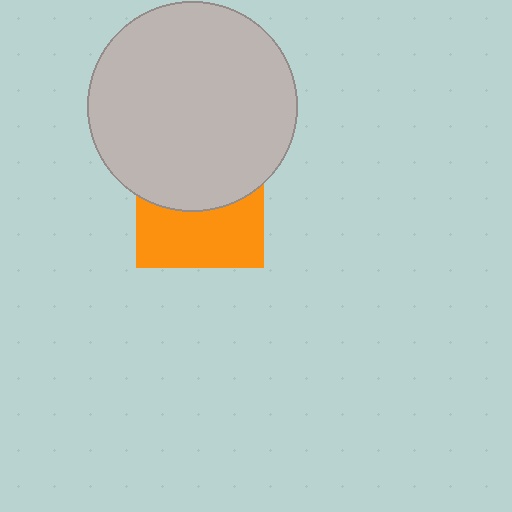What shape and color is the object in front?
The object in front is a light gray circle.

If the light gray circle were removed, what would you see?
You would see the complete orange square.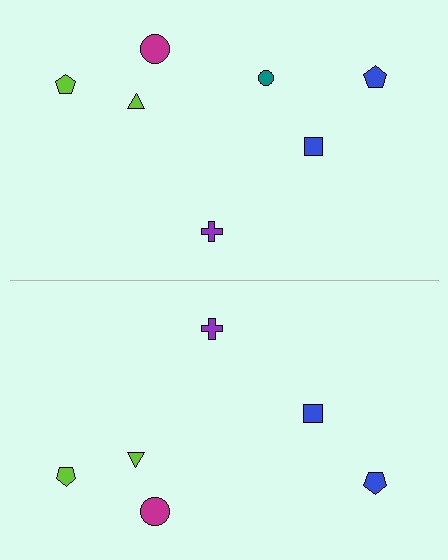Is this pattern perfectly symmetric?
No, the pattern is not perfectly symmetric. A teal circle is missing from the bottom side.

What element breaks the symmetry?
A teal circle is missing from the bottom side.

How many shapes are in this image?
There are 13 shapes in this image.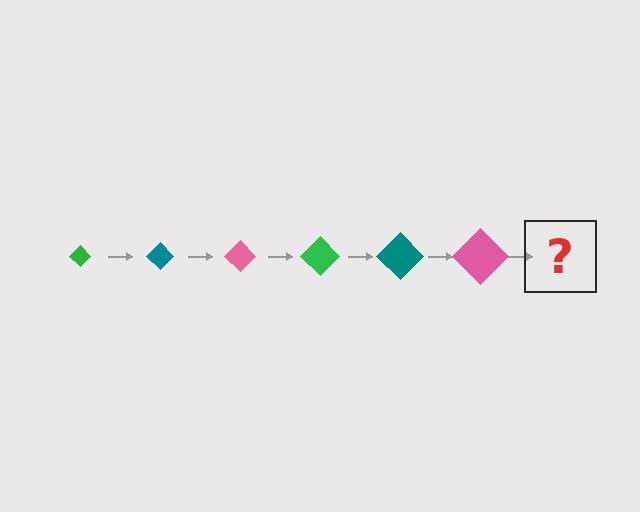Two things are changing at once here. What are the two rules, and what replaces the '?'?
The two rules are that the diamond grows larger each step and the color cycles through green, teal, and pink. The '?' should be a green diamond, larger than the previous one.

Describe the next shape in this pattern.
It should be a green diamond, larger than the previous one.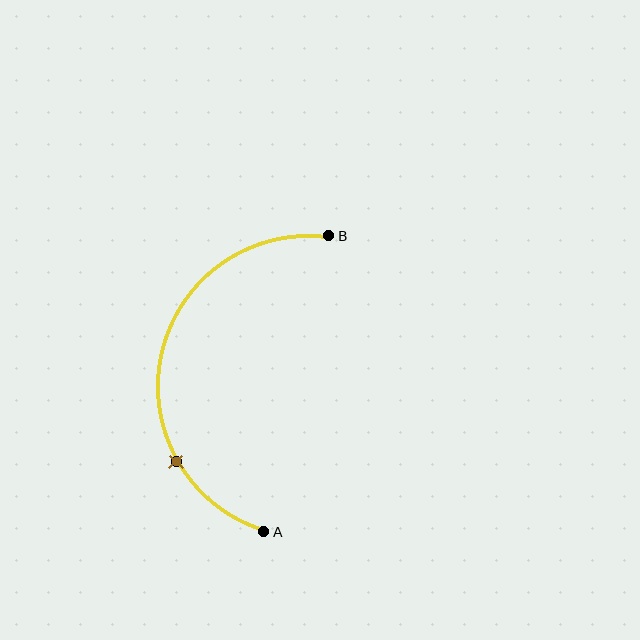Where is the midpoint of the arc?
The arc midpoint is the point on the curve farthest from the straight line joining A and B. It sits to the left of that line.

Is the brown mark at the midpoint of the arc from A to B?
No. The brown mark lies on the arc but is closer to endpoint A. The arc midpoint would be at the point on the curve equidistant along the arc from both A and B.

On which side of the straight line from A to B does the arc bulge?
The arc bulges to the left of the straight line connecting A and B.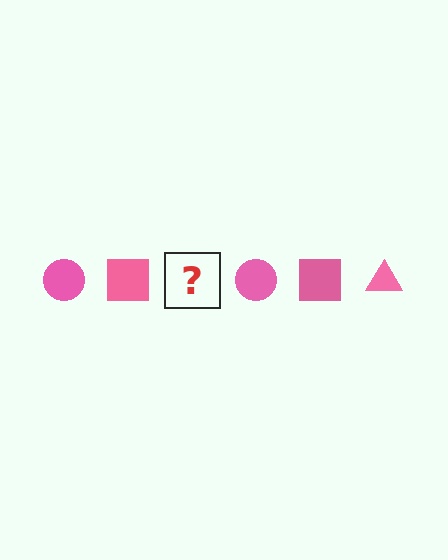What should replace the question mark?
The question mark should be replaced with a pink triangle.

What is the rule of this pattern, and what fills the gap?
The rule is that the pattern cycles through circle, square, triangle shapes in pink. The gap should be filled with a pink triangle.